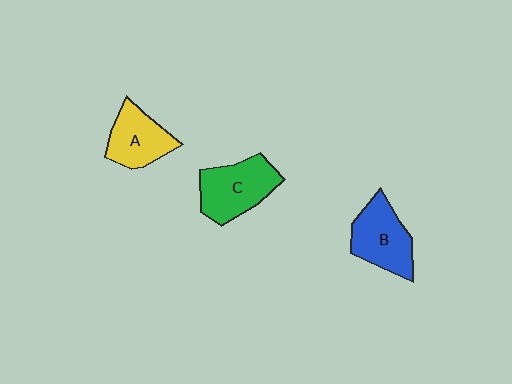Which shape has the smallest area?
Shape A (yellow).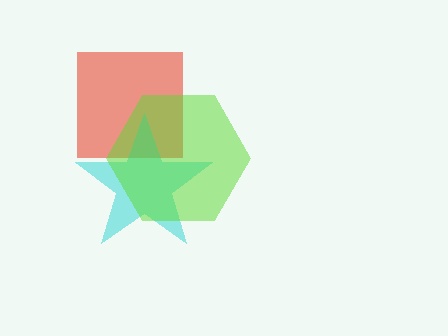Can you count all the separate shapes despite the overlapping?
Yes, there are 3 separate shapes.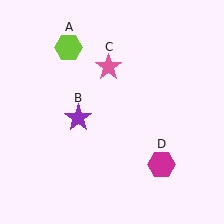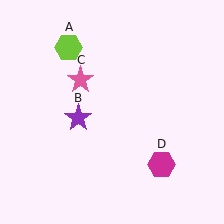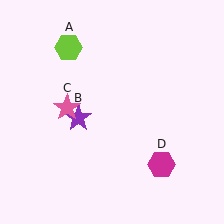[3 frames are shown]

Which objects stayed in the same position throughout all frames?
Lime hexagon (object A) and purple star (object B) and magenta hexagon (object D) remained stationary.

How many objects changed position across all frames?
1 object changed position: pink star (object C).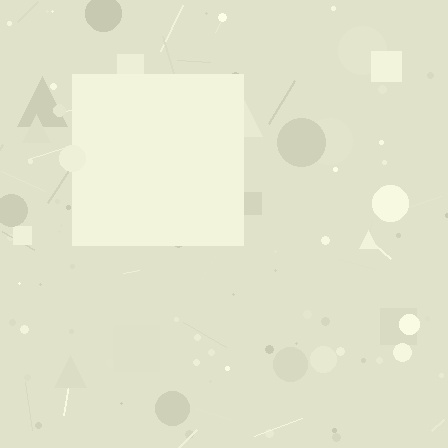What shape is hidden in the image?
A square is hidden in the image.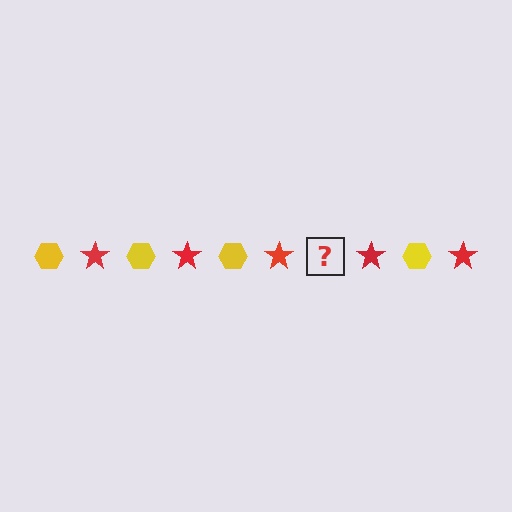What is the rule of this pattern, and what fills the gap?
The rule is that the pattern alternates between yellow hexagon and red star. The gap should be filled with a yellow hexagon.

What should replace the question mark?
The question mark should be replaced with a yellow hexagon.